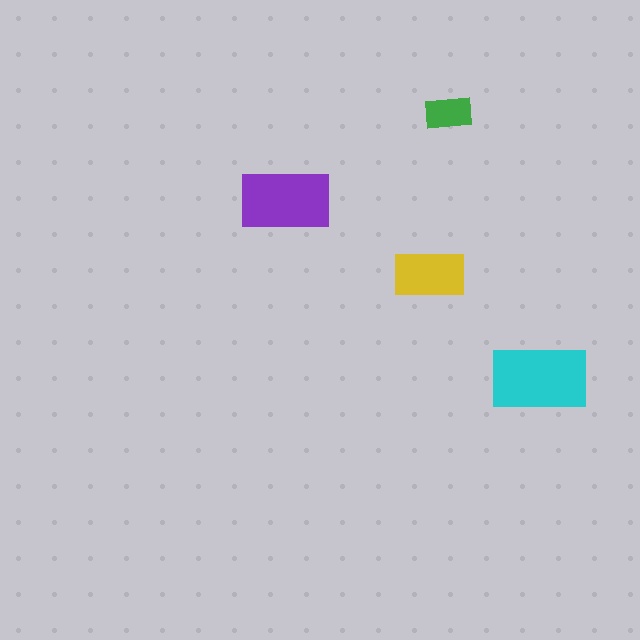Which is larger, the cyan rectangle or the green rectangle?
The cyan one.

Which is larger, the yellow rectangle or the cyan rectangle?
The cyan one.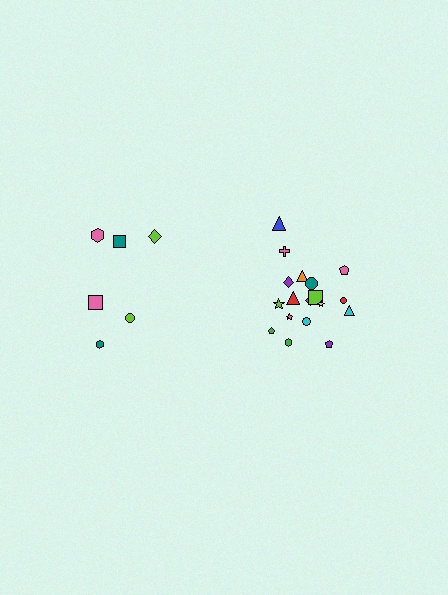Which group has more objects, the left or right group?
The right group.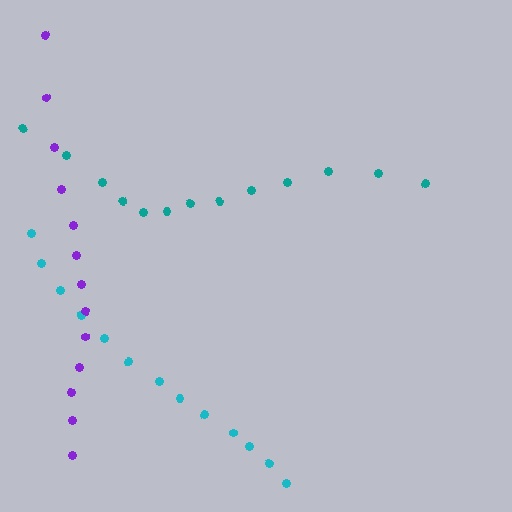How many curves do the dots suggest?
There are 3 distinct paths.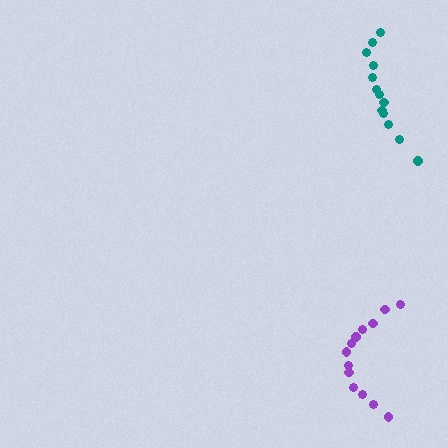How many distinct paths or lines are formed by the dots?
There are 2 distinct paths.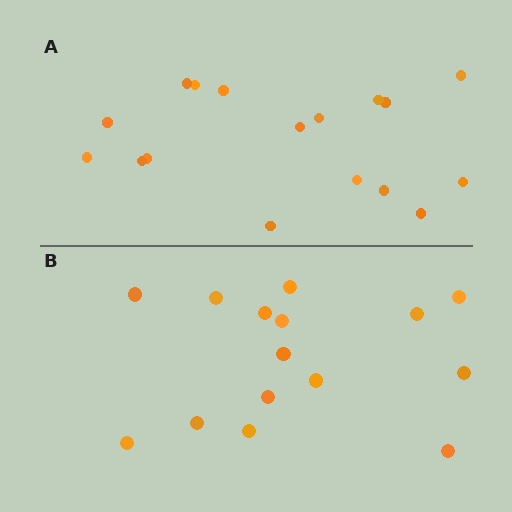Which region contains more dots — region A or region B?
Region A (the top region) has more dots.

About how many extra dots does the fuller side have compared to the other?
Region A has just a few more — roughly 2 or 3 more dots than region B.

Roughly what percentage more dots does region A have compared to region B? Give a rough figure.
About 15% more.